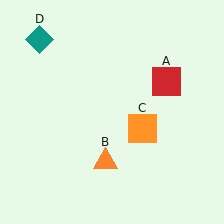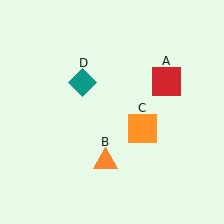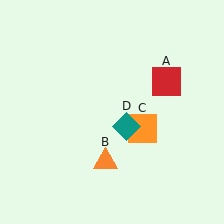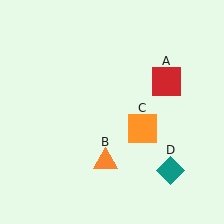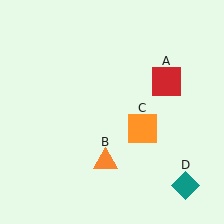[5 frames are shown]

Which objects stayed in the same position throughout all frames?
Red square (object A) and orange triangle (object B) and orange square (object C) remained stationary.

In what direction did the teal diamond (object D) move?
The teal diamond (object D) moved down and to the right.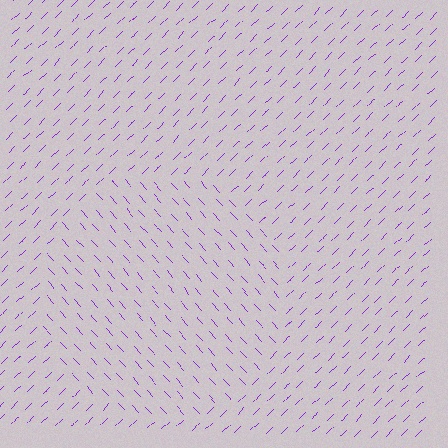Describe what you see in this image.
The image is filled with small purple line segments. A circle region in the image has lines oriented differently from the surrounding lines, creating a visible texture boundary.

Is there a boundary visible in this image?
Yes, there is a texture boundary formed by a change in line orientation.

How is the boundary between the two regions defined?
The boundary is defined purely by a change in line orientation (approximately 87 degrees difference). All lines are the same color and thickness.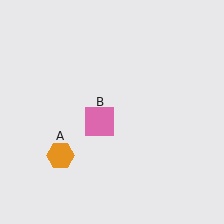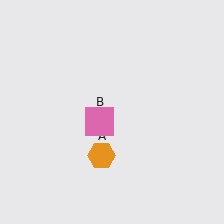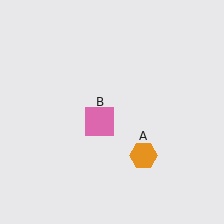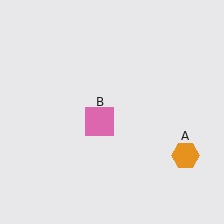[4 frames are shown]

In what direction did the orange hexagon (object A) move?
The orange hexagon (object A) moved right.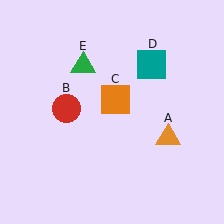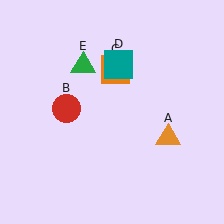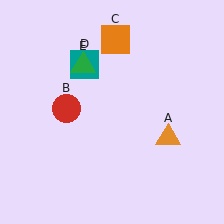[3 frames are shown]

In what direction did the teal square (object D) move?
The teal square (object D) moved left.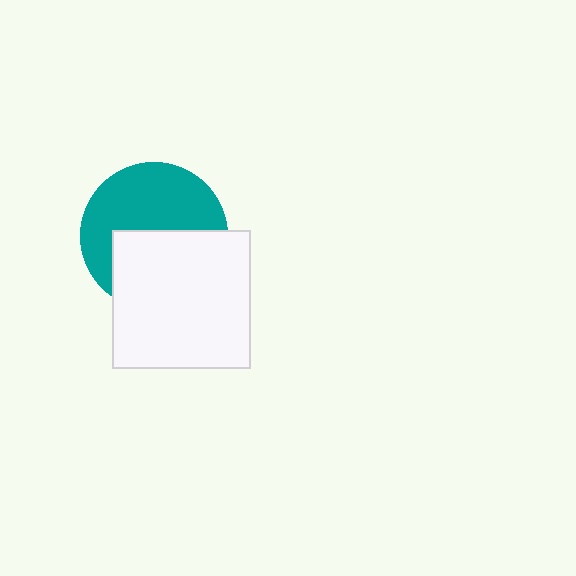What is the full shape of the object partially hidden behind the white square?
The partially hidden object is a teal circle.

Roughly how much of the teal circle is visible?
About half of it is visible (roughly 53%).